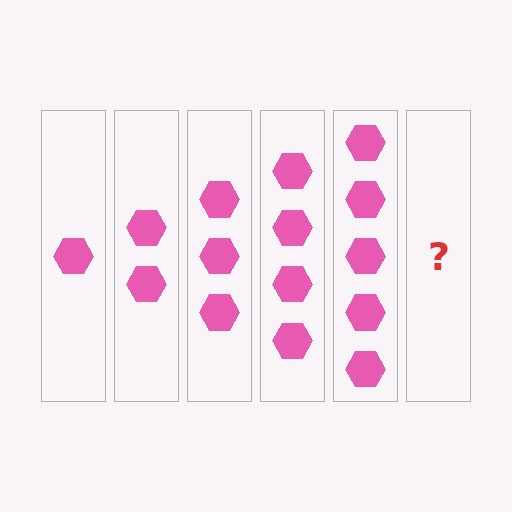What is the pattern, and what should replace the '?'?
The pattern is that each step adds one more hexagon. The '?' should be 6 hexagons.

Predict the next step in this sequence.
The next step is 6 hexagons.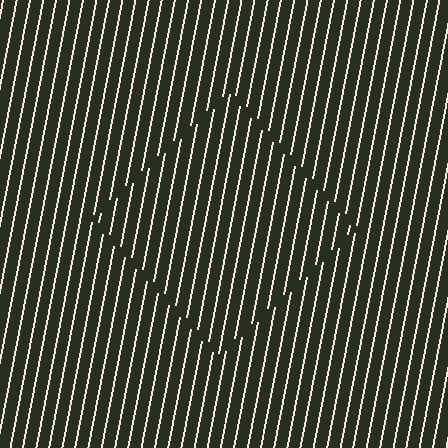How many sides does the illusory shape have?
4 sides — the line-ends trace a square.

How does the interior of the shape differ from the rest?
The interior of the shape contains the same grating, shifted by half a period — the contour is defined by the phase discontinuity where line-ends from the inner and outer gratings abut.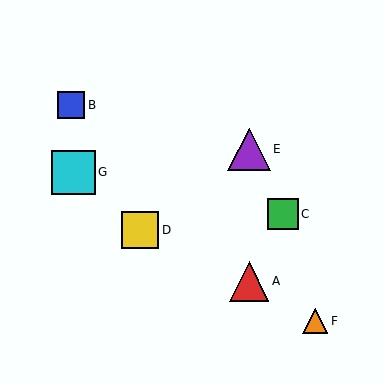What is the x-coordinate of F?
Object F is at x≈315.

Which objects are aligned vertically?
Objects A, E are aligned vertically.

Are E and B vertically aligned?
No, E is at x≈249 and B is at x≈71.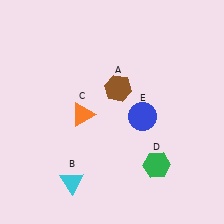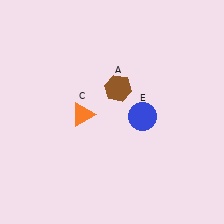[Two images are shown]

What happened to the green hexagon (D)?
The green hexagon (D) was removed in Image 2. It was in the bottom-right area of Image 1.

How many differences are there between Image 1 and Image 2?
There are 2 differences between the two images.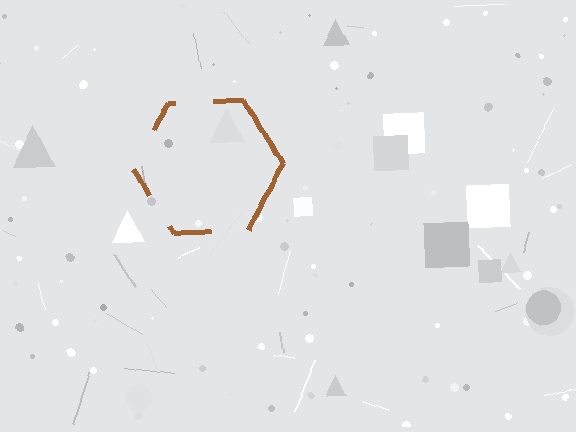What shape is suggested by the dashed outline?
The dashed outline suggests a hexagon.